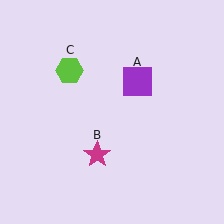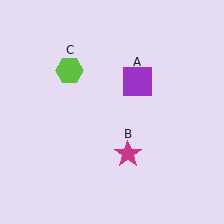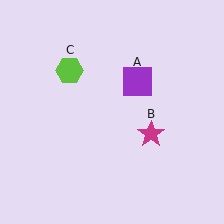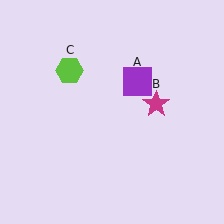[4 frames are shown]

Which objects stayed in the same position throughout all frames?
Purple square (object A) and lime hexagon (object C) remained stationary.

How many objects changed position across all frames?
1 object changed position: magenta star (object B).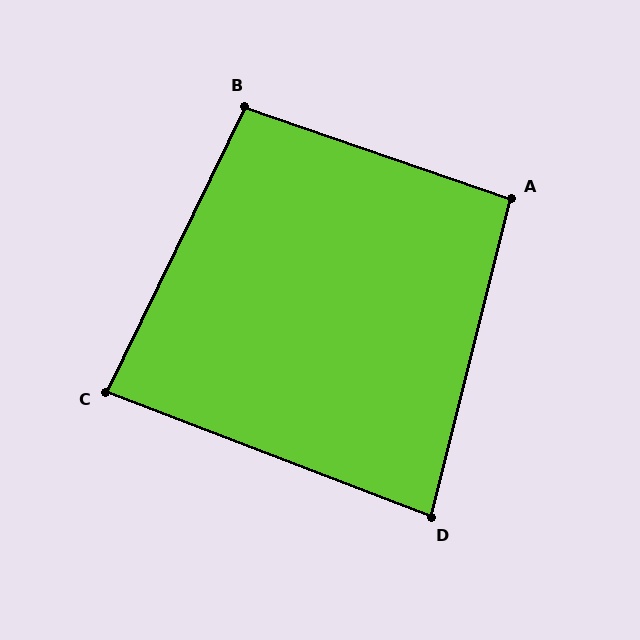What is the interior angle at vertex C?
Approximately 85 degrees (approximately right).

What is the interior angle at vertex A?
Approximately 95 degrees (approximately right).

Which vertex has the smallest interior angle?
D, at approximately 83 degrees.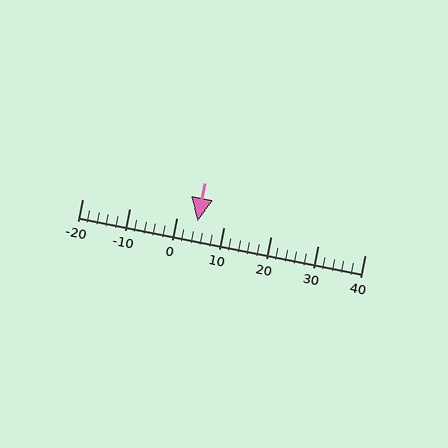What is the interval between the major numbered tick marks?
The major tick marks are spaced 10 units apart.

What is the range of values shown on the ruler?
The ruler shows values from -20 to 40.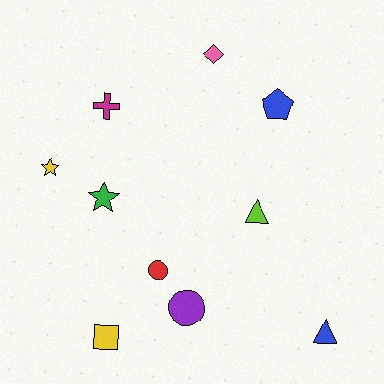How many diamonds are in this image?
There is 1 diamond.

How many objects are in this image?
There are 10 objects.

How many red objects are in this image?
There is 1 red object.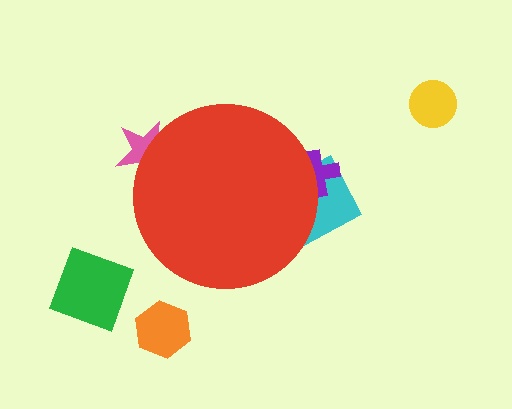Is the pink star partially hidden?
Yes, the pink star is partially hidden behind the red circle.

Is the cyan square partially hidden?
Yes, the cyan square is partially hidden behind the red circle.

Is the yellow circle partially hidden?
No, the yellow circle is fully visible.